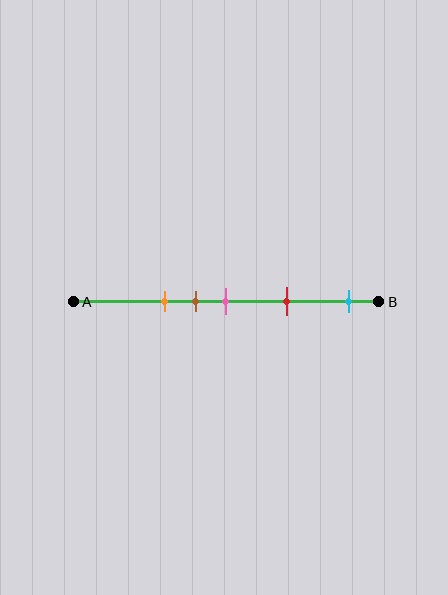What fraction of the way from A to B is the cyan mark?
The cyan mark is approximately 90% (0.9) of the way from A to B.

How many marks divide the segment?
There are 5 marks dividing the segment.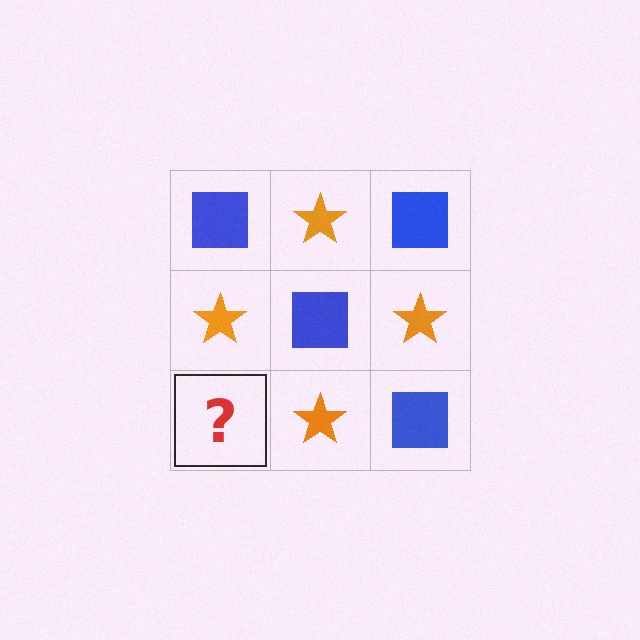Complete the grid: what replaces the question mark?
The question mark should be replaced with a blue square.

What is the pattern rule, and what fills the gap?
The rule is that it alternates blue square and orange star in a checkerboard pattern. The gap should be filled with a blue square.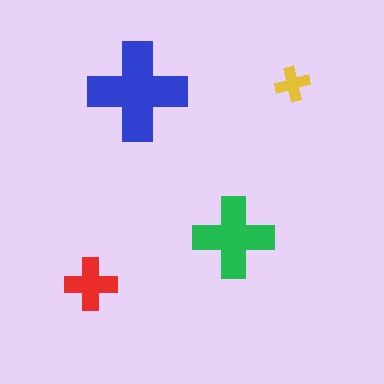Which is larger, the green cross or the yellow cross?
The green one.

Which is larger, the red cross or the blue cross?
The blue one.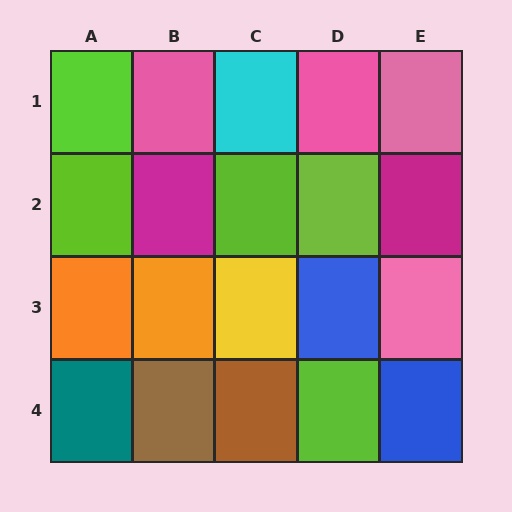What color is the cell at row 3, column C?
Yellow.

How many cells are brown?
2 cells are brown.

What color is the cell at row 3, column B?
Orange.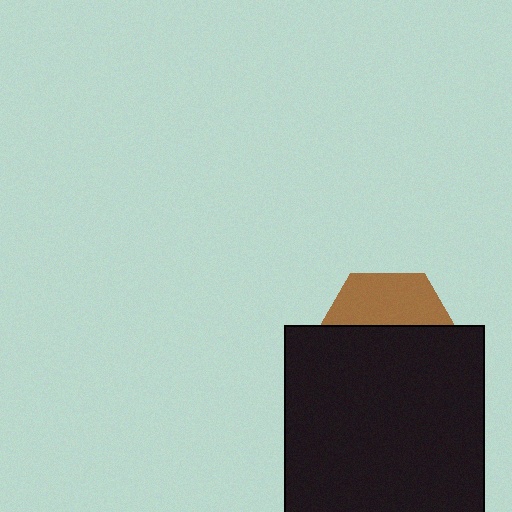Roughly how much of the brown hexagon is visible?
A small part of it is visible (roughly 38%).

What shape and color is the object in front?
The object in front is a black rectangle.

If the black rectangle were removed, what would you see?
You would see the complete brown hexagon.